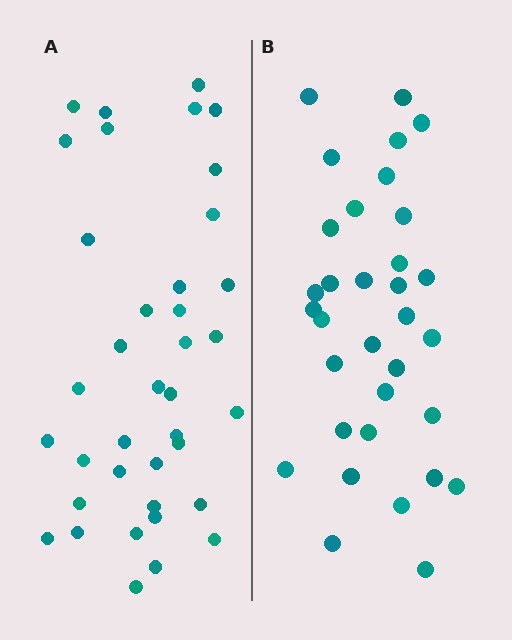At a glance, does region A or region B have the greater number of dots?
Region A (the left region) has more dots.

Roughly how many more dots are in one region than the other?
Region A has about 5 more dots than region B.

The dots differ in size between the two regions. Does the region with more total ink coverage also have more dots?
No. Region B has more total ink coverage because its dots are larger, but region A actually contains more individual dots. Total area can be misleading — the number of items is what matters here.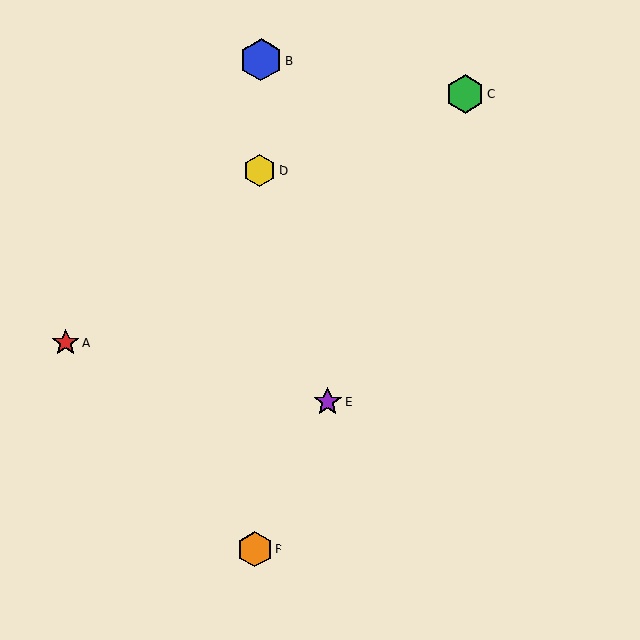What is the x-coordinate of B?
Object B is at x≈261.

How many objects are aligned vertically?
3 objects (B, D, F) are aligned vertically.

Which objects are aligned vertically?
Objects B, D, F are aligned vertically.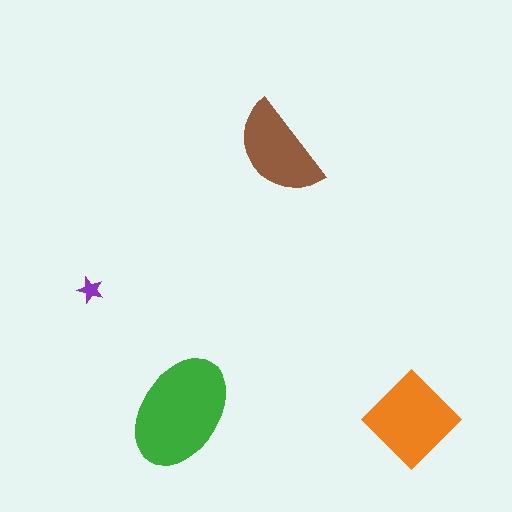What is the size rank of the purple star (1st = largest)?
4th.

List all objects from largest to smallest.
The green ellipse, the orange diamond, the brown semicircle, the purple star.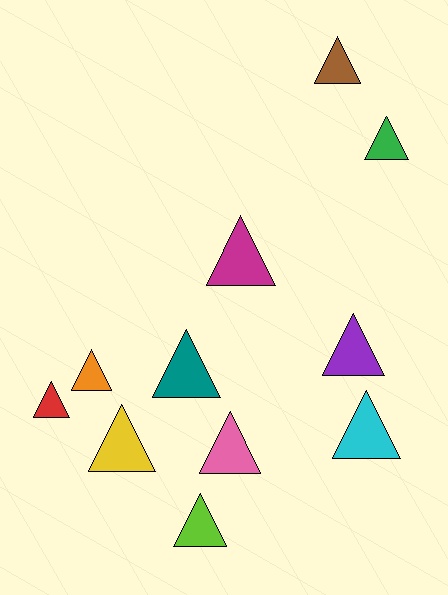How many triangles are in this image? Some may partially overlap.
There are 11 triangles.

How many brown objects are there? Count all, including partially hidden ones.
There is 1 brown object.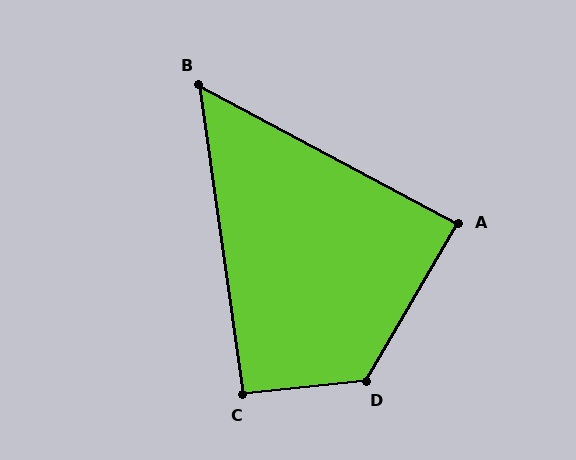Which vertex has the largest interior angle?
D, at approximately 126 degrees.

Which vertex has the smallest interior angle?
B, at approximately 54 degrees.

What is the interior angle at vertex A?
Approximately 88 degrees (approximately right).